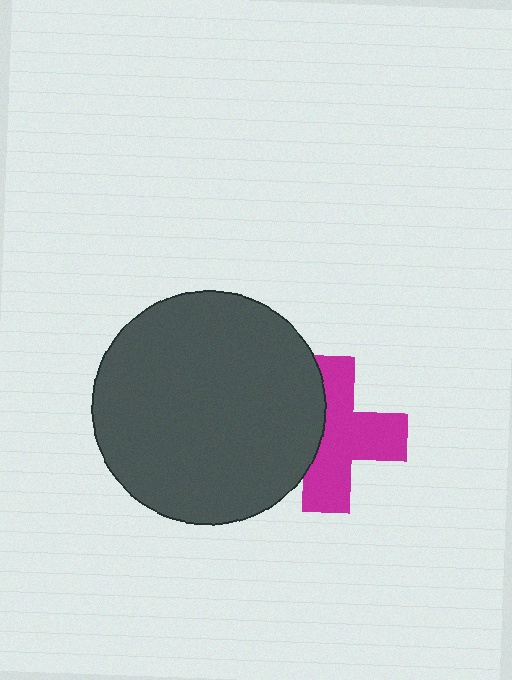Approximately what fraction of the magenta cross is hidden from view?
Roughly 35% of the magenta cross is hidden behind the dark gray circle.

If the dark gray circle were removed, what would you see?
You would see the complete magenta cross.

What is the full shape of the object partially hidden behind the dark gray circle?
The partially hidden object is a magenta cross.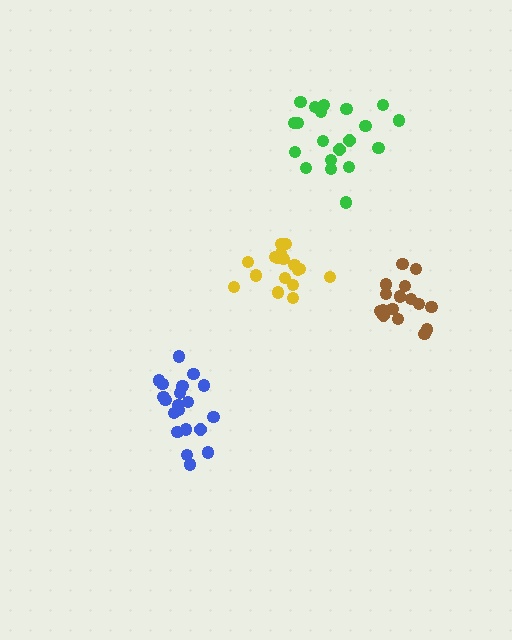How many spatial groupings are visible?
There are 4 spatial groupings.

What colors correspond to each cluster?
The clusters are colored: brown, blue, yellow, green.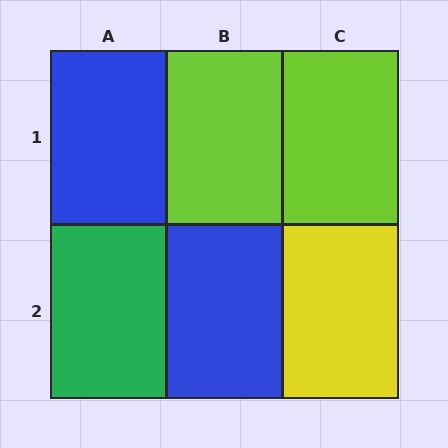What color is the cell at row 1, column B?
Lime.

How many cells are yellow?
1 cell is yellow.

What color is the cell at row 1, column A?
Blue.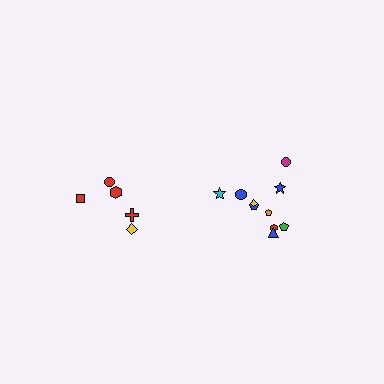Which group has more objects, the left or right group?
The right group.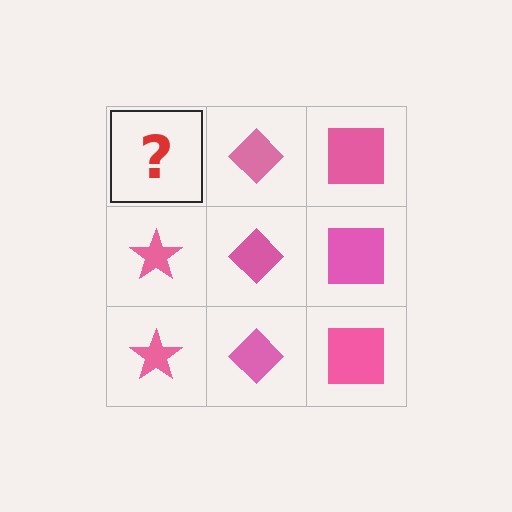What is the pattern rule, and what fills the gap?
The rule is that each column has a consistent shape. The gap should be filled with a pink star.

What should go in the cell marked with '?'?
The missing cell should contain a pink star.